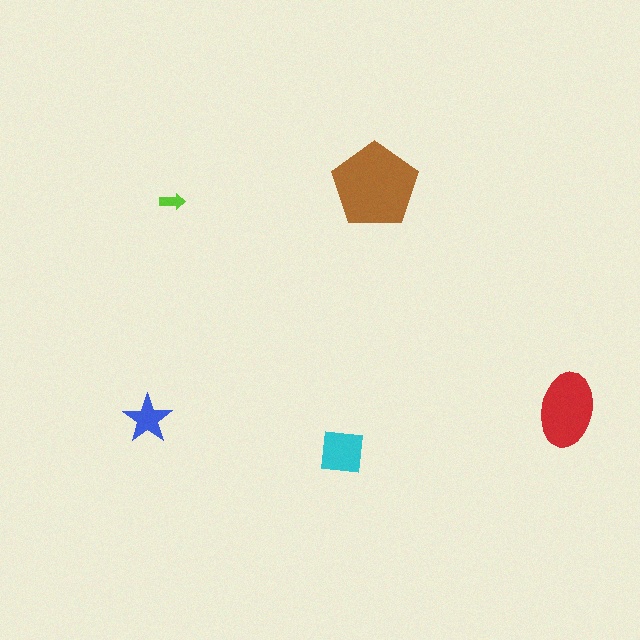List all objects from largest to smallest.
The brown pentagon, the red ellipse, the cyan square, the blue star, the lime arrow.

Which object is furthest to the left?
The blue star is leftmost.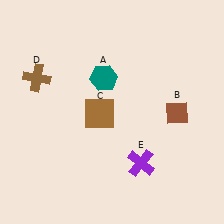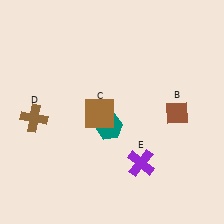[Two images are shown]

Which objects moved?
The objects that moved are: the teal hexagon (A), the brown cross (D).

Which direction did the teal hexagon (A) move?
The teal hexagon (A) moved down.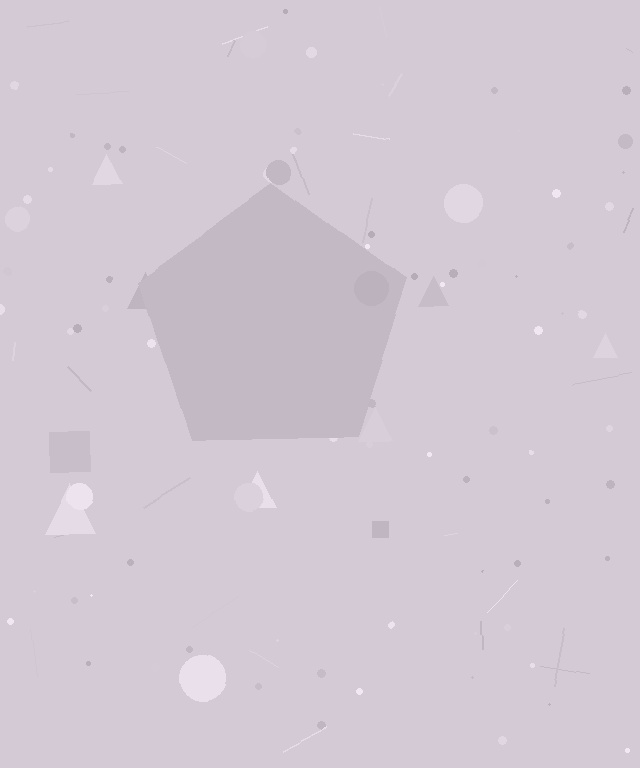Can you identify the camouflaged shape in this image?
The camouflaged shape is a pentagon.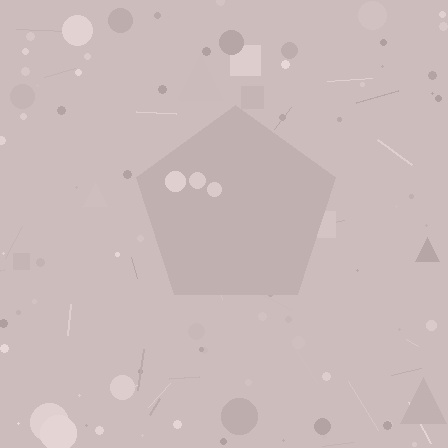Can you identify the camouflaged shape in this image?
The camouflaged shape is a pentagon.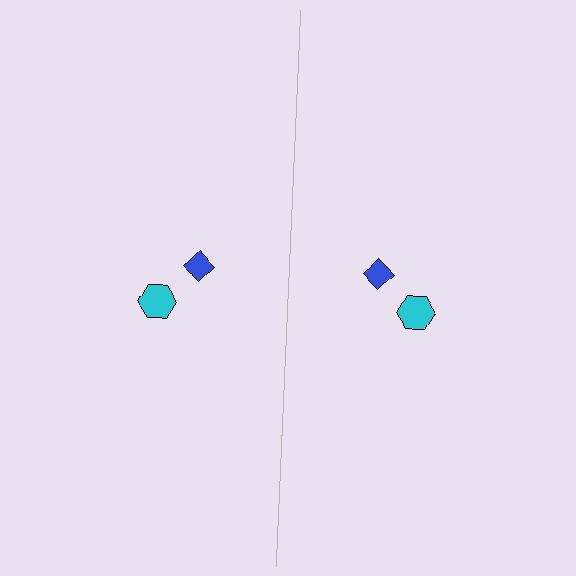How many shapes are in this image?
There are 4 shapes in this image.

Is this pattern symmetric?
Yes, this pattern has bilateral (reflection) symmetry.